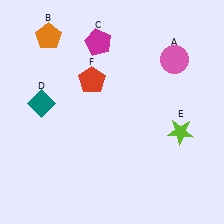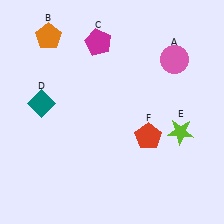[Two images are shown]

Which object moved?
The red pentagon (F) moved right.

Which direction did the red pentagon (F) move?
The red pentagon (F) moved right.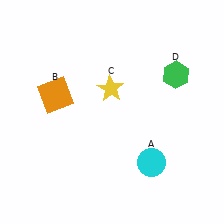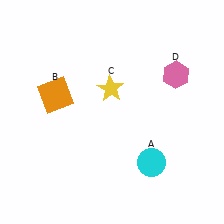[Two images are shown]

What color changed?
The hexagon (D) changed from green in Image 1 to pink in Image 2.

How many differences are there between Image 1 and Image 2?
There is 1 difference between the two images.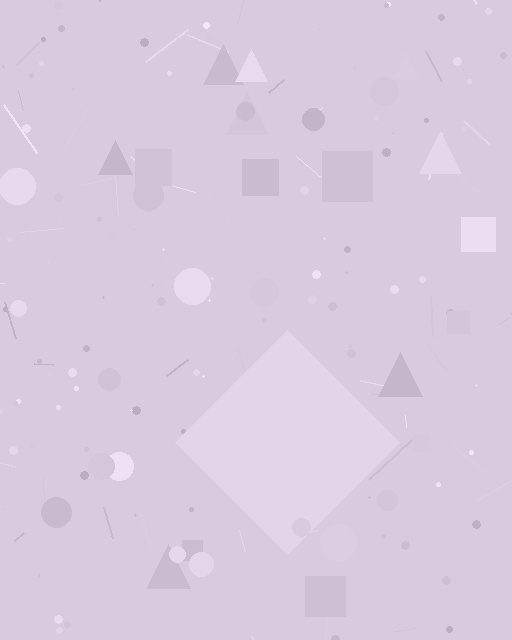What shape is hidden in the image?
A diamond is hidden in the image.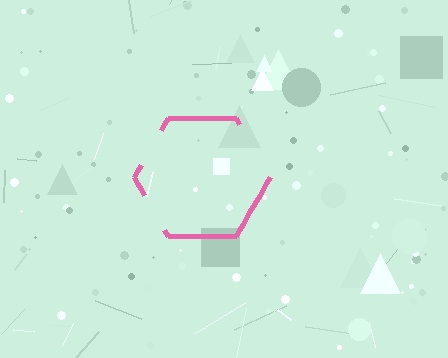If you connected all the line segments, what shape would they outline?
They would outline a hexagon.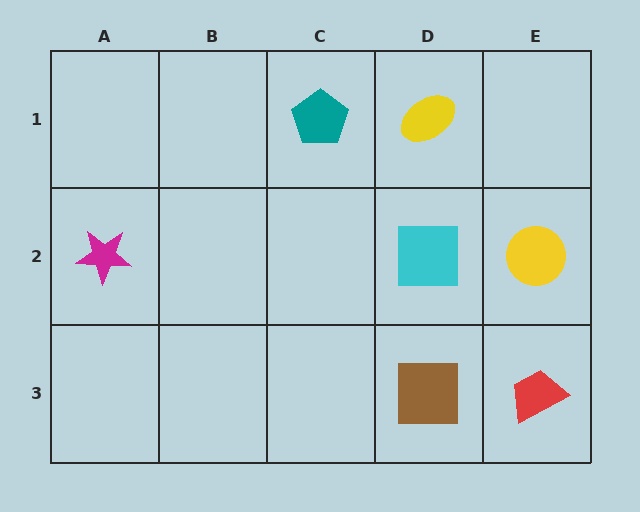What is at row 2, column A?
A magenta star.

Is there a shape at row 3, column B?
No, that cell is empty.